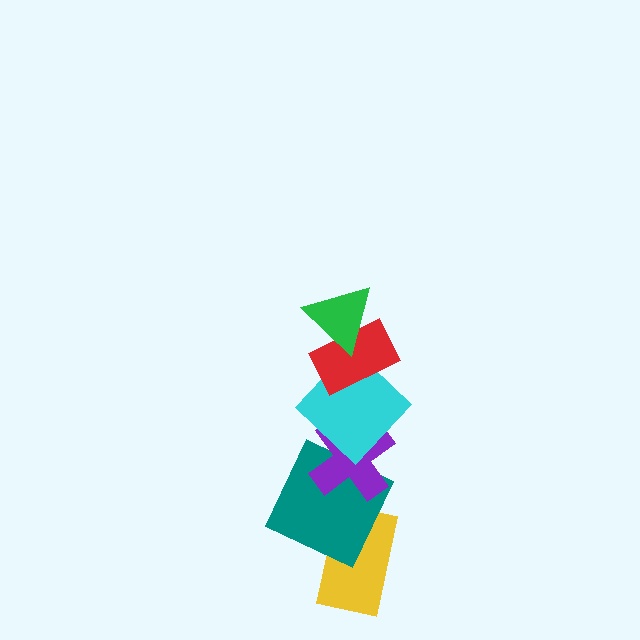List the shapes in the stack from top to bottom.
From top to bottom: the green triangle, the red rectangle, the cyan diamond, the purple cross, the teal square, the yellow rectangle.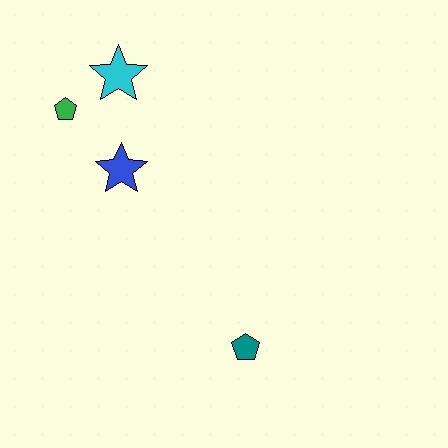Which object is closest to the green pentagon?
The cyan star is closest to the green pentagon.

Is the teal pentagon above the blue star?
No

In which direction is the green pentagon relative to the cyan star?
The green pentagon is to the left of the cyan star.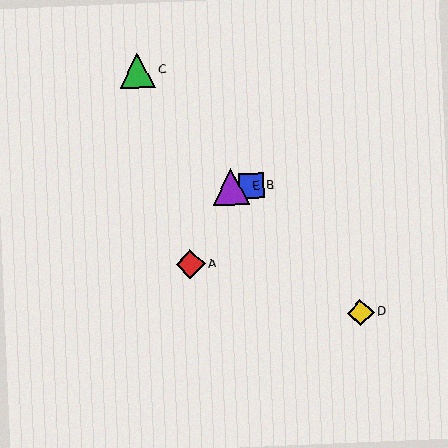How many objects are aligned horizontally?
2 objects (B, E) are aligned horizontally.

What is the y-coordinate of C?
Object C is at y≈71.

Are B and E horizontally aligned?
Yes, both are at y≈186.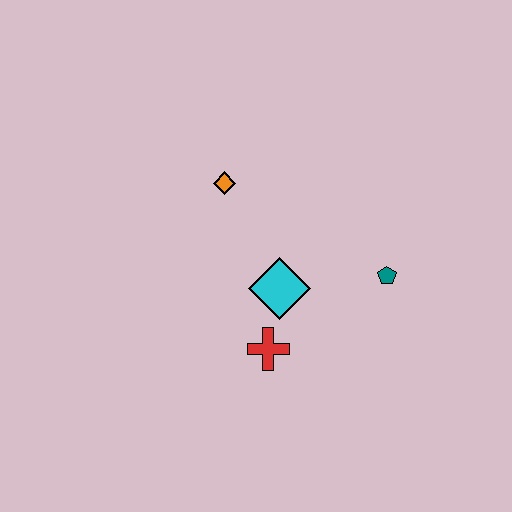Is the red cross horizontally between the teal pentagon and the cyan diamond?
No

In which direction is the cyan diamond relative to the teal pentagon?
The cyan diamond is to the left of the teal pentagon.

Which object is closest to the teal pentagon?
The cyan diamond is closest to the teal pentagon.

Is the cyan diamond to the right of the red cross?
Yes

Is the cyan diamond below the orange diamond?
Yes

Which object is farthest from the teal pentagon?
The orange diamond is farthest from the teal pentagon.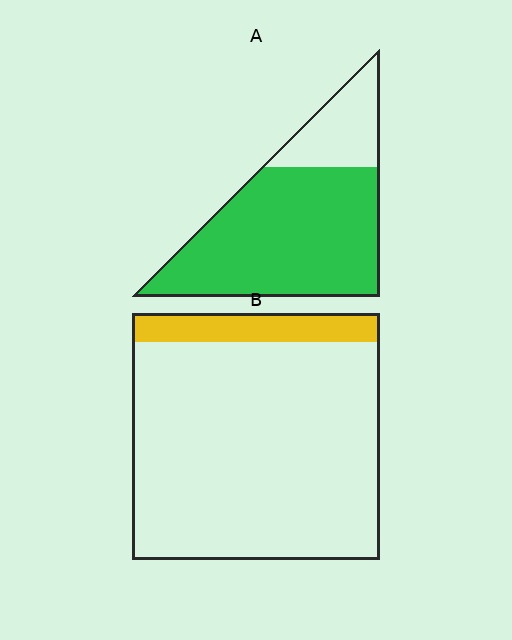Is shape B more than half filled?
No.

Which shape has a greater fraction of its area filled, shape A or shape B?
Shape A.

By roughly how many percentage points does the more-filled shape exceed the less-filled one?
By roughly 65 percentage points (A over B).